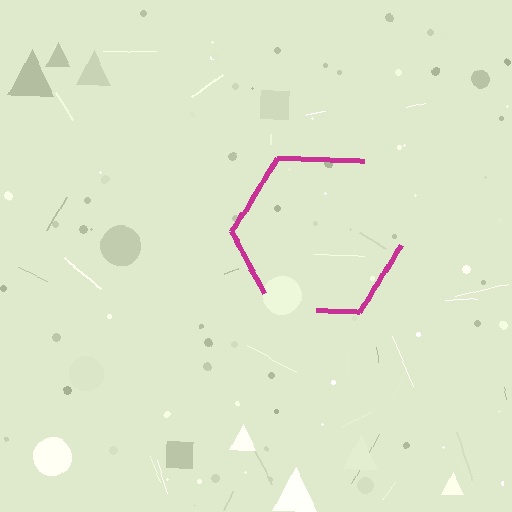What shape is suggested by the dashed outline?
The dashed outline suggests a hexagon.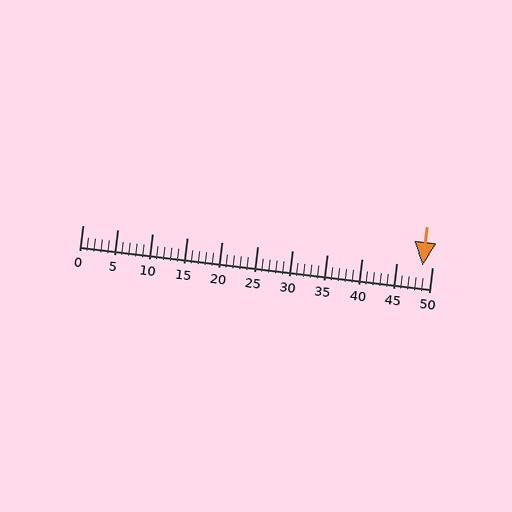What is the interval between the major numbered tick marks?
The major tick marks are spaced 5 units apart.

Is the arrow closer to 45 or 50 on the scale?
The arrow is closer to 50.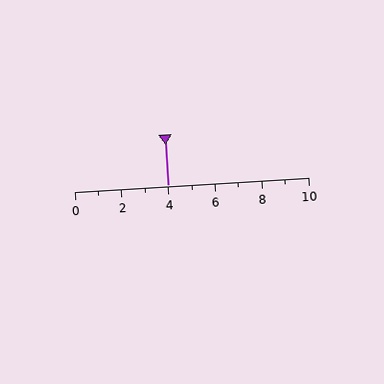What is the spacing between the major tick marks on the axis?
The major ticks are spaced 2 apart.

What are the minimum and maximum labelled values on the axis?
The axis runs from 0 to 10.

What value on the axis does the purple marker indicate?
The marker indicates approximately 4.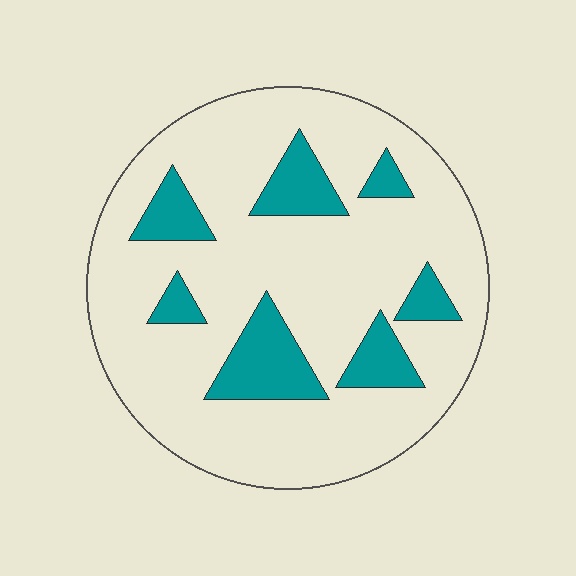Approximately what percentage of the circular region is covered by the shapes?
Approximately 20%.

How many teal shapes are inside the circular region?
7.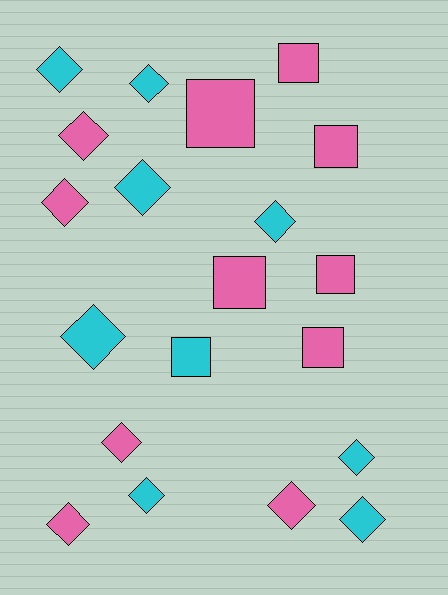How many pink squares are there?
There are 6 pink squares.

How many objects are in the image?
There are 20 objects.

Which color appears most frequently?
Pink, with 11 objects.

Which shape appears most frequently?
Diamond, with 13 objects.